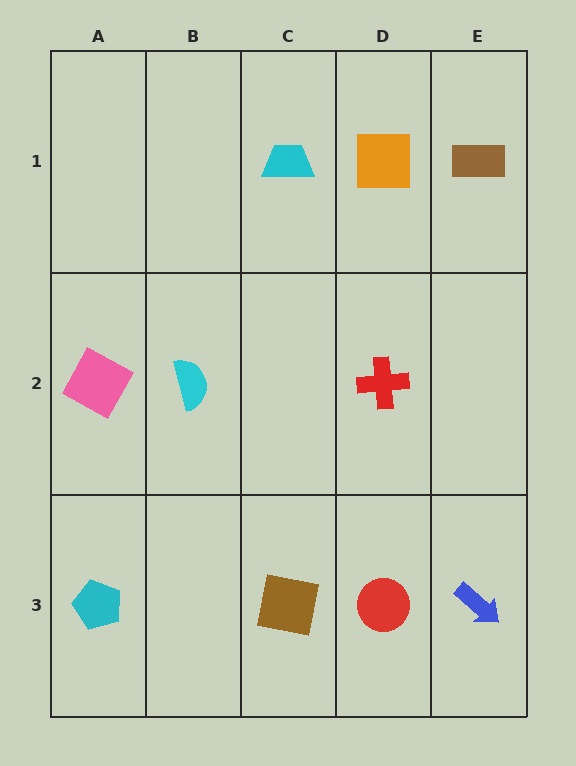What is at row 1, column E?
A brown rectangle.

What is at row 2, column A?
A pink square.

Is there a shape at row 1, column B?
No, that cell is empty.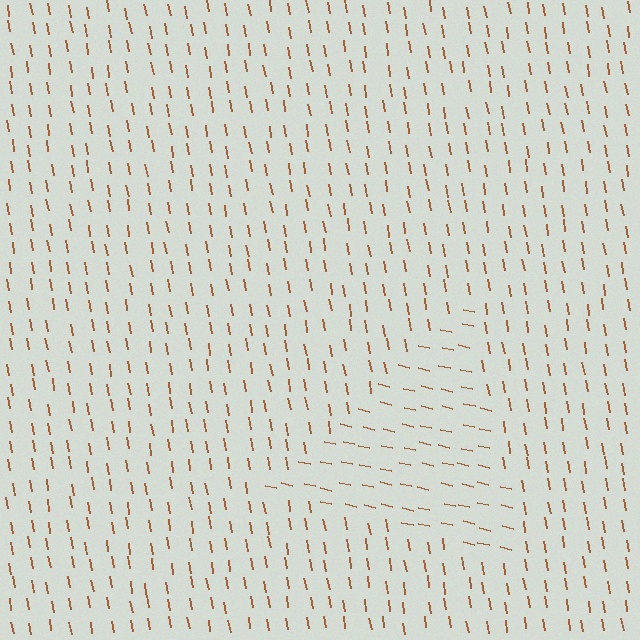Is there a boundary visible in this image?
Yes, there is a texture boundary formed by a change in line orientation.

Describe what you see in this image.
The image is filled with small brown line segments. A triangle region in the image has lines oriented differently from the surrounding lines, creating a visible texture boundary.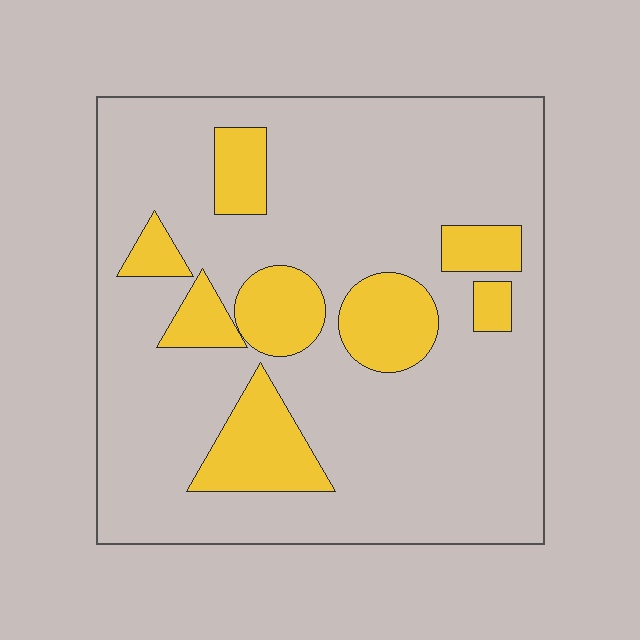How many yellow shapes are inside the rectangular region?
8.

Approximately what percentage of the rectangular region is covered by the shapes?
Approximately 20%.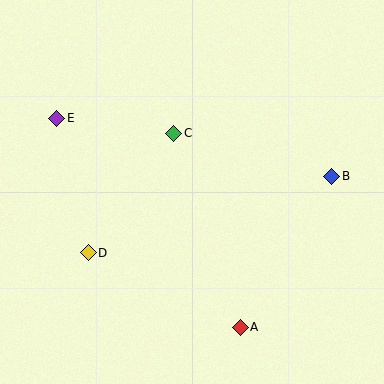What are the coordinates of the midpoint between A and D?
The midpoint between A and D is at (164, 290).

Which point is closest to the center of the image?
Point C at (174, 133) is closest to the center.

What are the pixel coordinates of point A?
Point A is at (240, 327).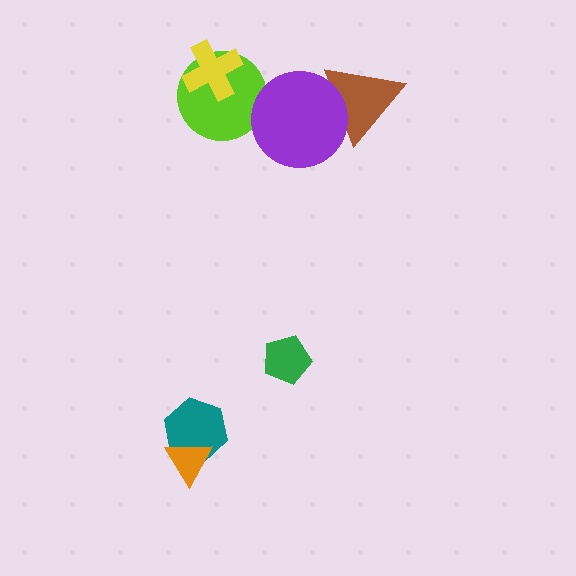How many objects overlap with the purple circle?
2 objects overlap with the purple circle.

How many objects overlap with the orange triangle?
1 object overlaps with the orange triangle.